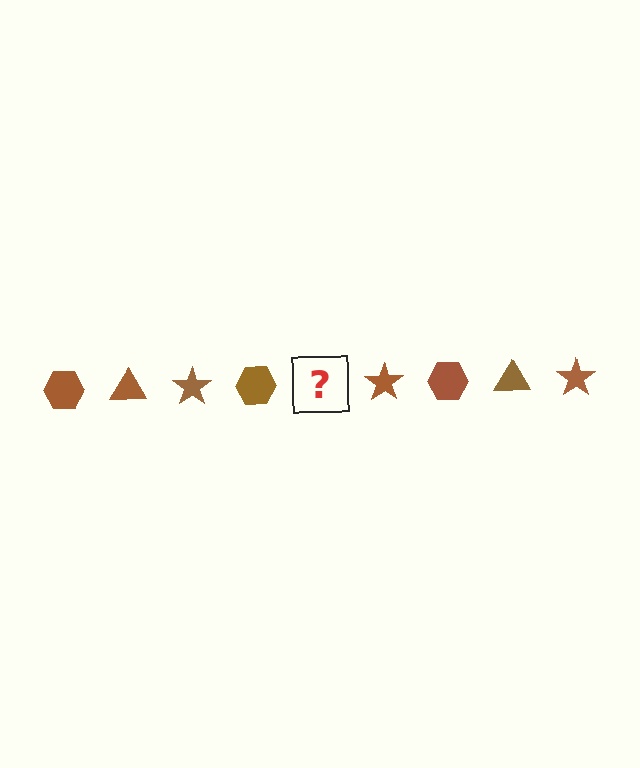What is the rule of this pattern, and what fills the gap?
The rule is that the pattern cycles through hexagon, triangle, star shapes in brown. The gap should be filled with a brown triangle.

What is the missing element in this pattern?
The missing element is a brown triangle.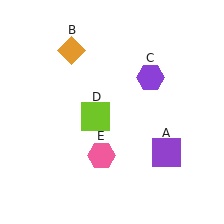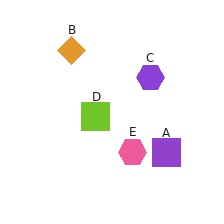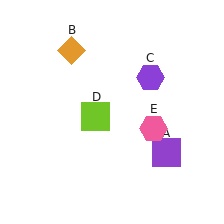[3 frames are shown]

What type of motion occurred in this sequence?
The pink hexagon (object E) rotated counterclockwise around the center of the scene.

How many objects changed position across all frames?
1 object changed position: pink hexagon (object E).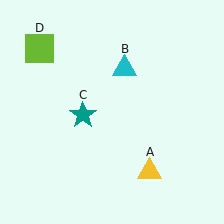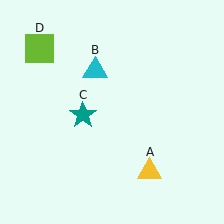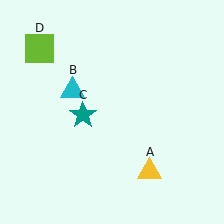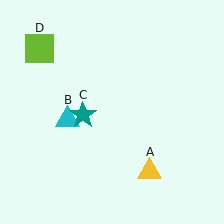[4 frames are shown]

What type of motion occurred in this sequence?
The cyan triangle (object B) rotated counterclockwise around the center of the scene.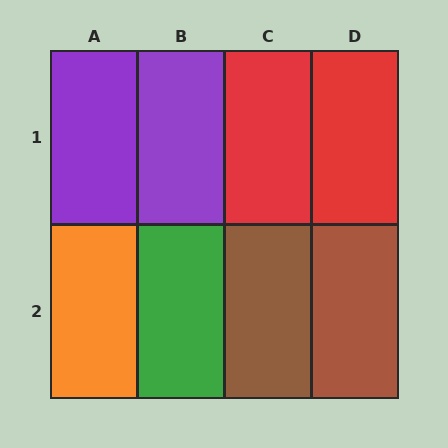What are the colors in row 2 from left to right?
Orange, green, brown, brown.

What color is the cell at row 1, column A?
Purple.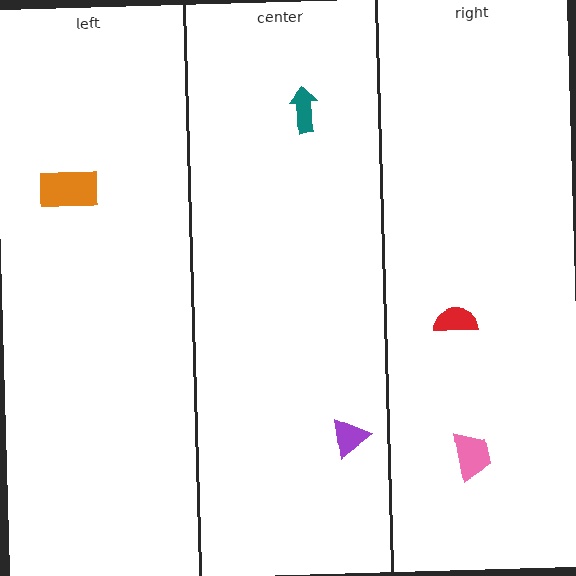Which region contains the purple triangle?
The center region.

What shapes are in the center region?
The purple triangle, the teal arrow.